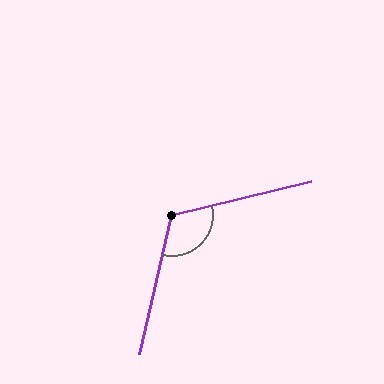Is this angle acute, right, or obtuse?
It is obtuse.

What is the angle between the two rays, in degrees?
Approximately 117 degrees.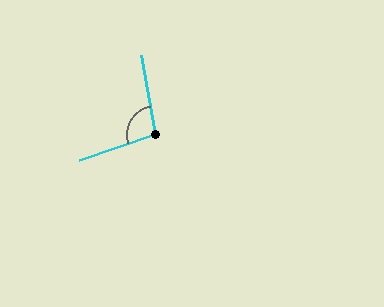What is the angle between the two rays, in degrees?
Approximately 98 degrees.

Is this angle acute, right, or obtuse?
It is obtuse.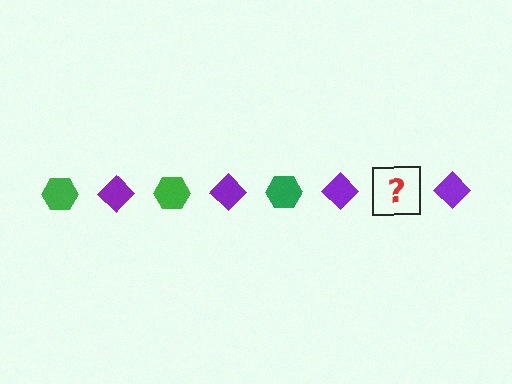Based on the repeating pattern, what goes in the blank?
The blank should be a green hexagon.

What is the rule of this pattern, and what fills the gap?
The rule is that the pattern alternates between green hexagon and purple diamond. The gap should be filled with a green hexagon.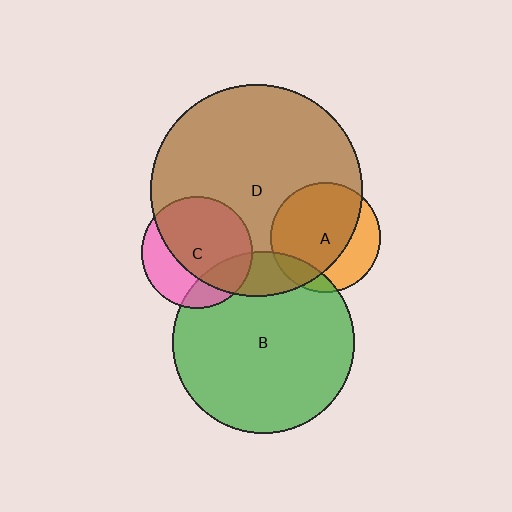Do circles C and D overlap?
Yes.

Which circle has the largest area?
Circle D (brown).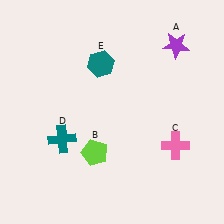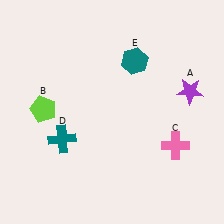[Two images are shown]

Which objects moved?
The objects that moved are: the purple star (A), the lime pentagon (B), the teal hexagon (E).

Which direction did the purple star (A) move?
The purple star (A) moved down.